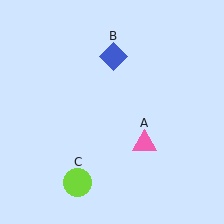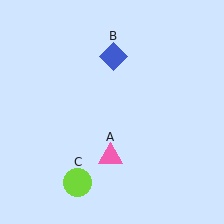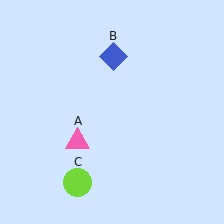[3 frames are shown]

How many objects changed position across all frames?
1 object changed position: pink triangle (object A).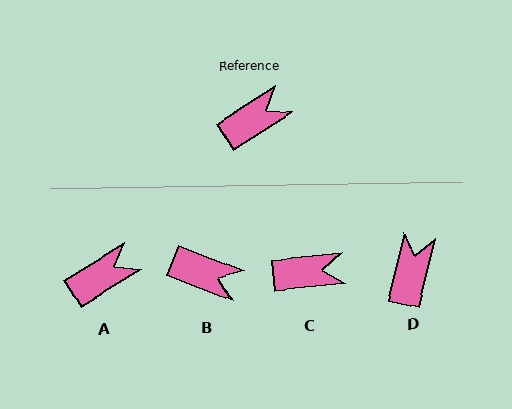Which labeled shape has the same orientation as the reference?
A.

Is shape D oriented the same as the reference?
No, it is off by about 45 degrees.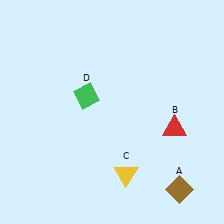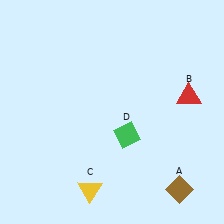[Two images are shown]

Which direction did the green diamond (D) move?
The green diamond (D) moved right.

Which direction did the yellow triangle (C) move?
The yellow triangle (C) moved left.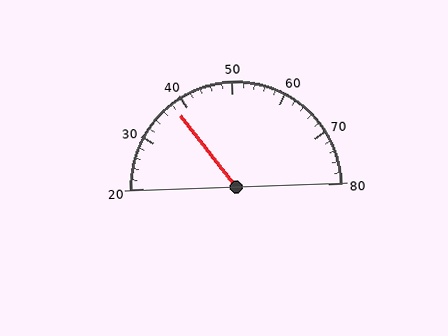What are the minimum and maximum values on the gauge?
The gauge ranges from 20 to 80.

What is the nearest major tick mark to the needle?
The nearest major tick mark is 40.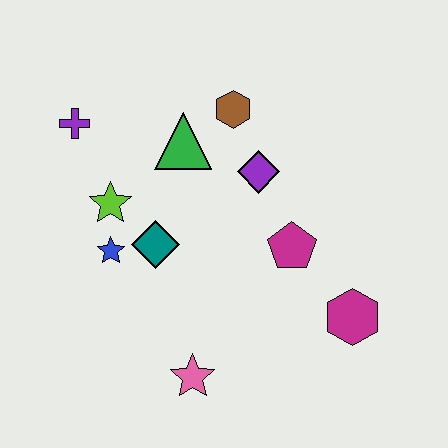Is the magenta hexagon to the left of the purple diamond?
No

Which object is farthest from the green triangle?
The magenta hexagon is farthest from the green triangle.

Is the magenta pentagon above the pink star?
Yes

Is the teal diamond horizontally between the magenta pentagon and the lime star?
Yes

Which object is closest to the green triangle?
The brown hexagon is closest to the green triangle.